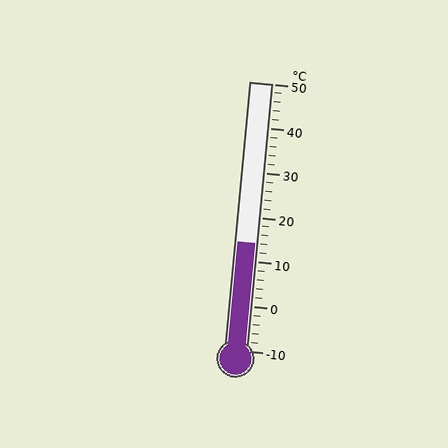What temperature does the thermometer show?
The thermometer shows approximately 14°C.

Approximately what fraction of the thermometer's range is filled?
The thermometer is filled to approximately 40% of its range.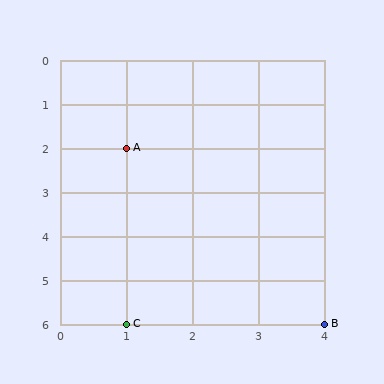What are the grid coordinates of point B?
Point B is at grid coordinates (4, 6).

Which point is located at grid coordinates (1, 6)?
Point C is at (1, 6).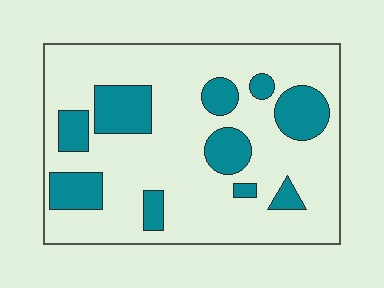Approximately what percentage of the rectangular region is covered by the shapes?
Approximately 25%.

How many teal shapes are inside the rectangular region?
10.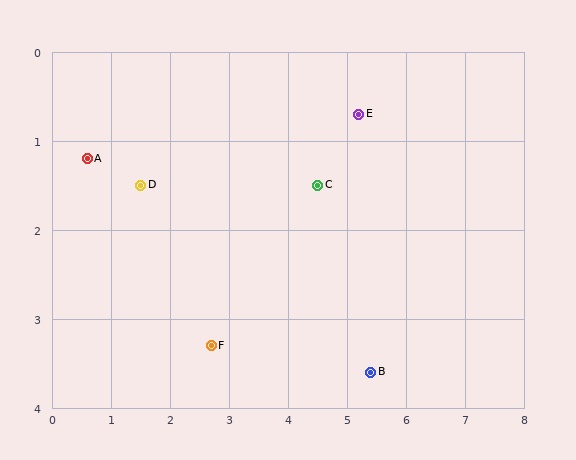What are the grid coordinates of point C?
Point C is at approximately (4.5, 1.5).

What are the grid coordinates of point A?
Point A is at approximately (0.6, 1.2).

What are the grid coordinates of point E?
Point E is at approximately (5.2, 0.7).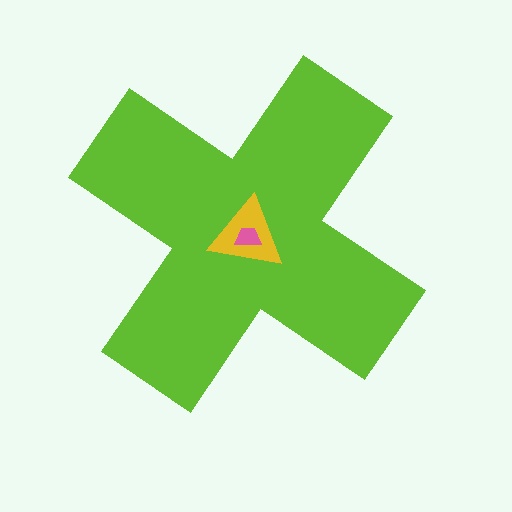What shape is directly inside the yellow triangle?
The pink trapezoid.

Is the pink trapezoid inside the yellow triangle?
Yes.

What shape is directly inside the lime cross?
The yellow triangle.